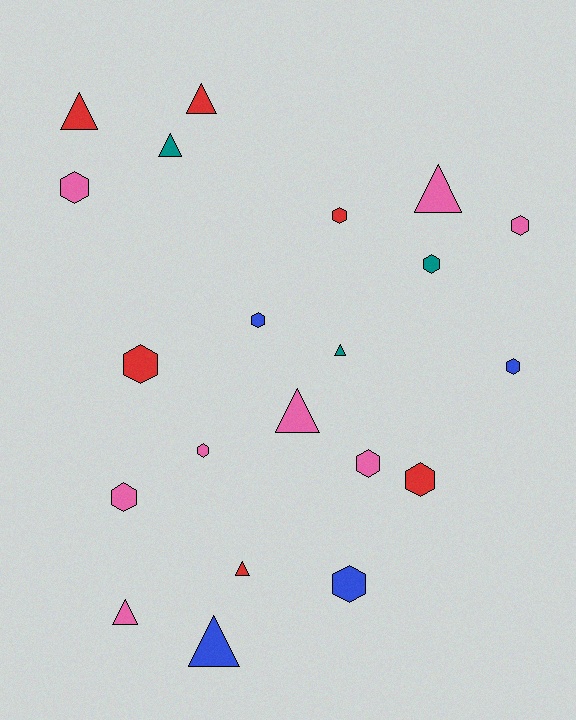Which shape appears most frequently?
Hexagon, with 12 objects.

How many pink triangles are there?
There are 3 pink triangles.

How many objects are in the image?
There are 21 objects.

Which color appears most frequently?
Pink, with 8 objects.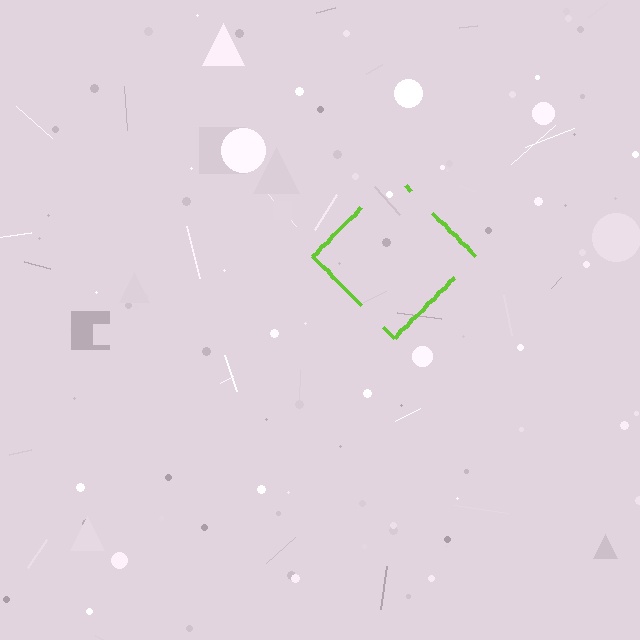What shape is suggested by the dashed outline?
The dashed outline suggests a diamond.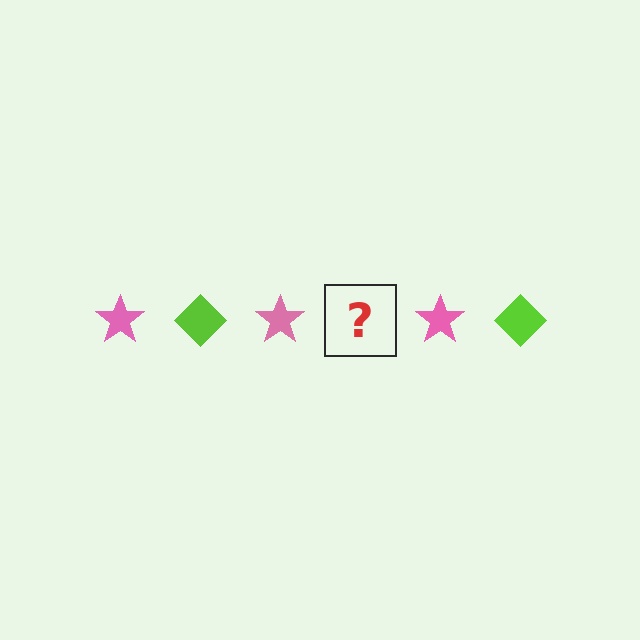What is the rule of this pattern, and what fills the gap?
The rule is that the pattern alternates between pink star and lime diamond. The gap should be filled with a lime diamond.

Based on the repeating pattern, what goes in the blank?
The blank should be a lime diamond.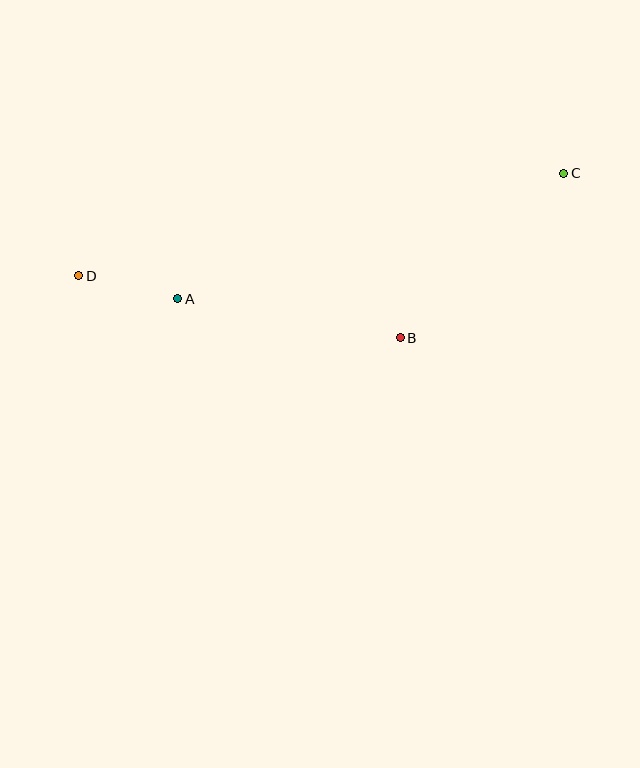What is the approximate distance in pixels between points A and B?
The distance between A and B is approximately 226 pixels.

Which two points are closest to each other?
Points A and D are closest to each other.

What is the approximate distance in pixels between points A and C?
The distance between A and C is approximately 406 pixels.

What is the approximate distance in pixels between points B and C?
The distance between B and C is approximately 232 pixels.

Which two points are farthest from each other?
Points C and D are farthest from each other.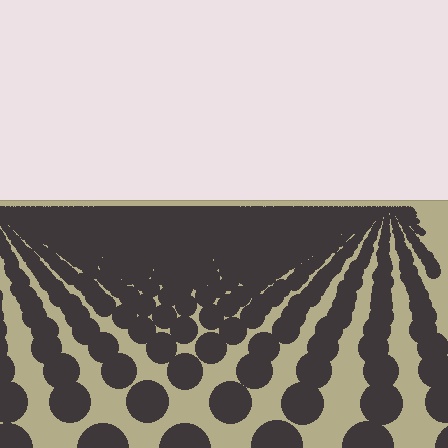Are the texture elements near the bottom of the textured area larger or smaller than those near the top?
Larger. Near the bottom, elements are closer to the viewer and appear at a bigger on-screen size.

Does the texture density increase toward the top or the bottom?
Density increases toward the top.